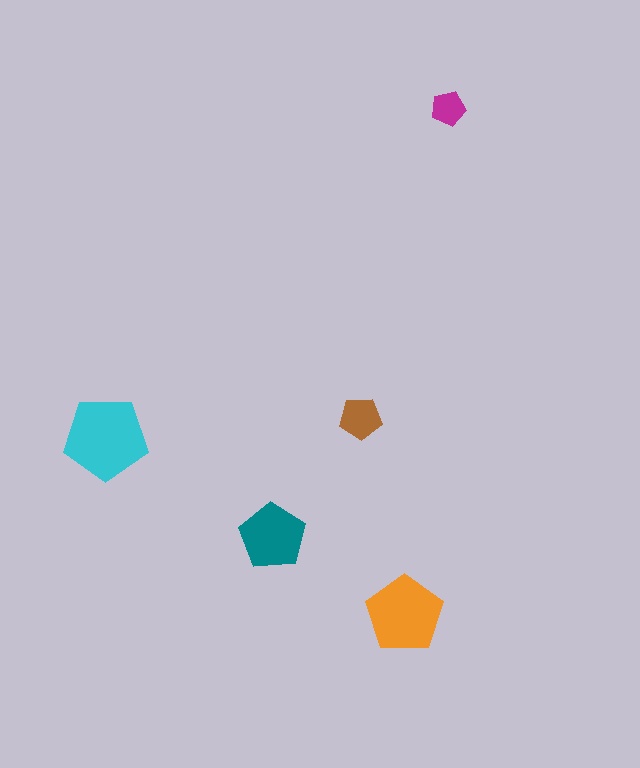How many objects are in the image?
There are 5 objects in the image.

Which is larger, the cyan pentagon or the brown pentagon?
The cyan one.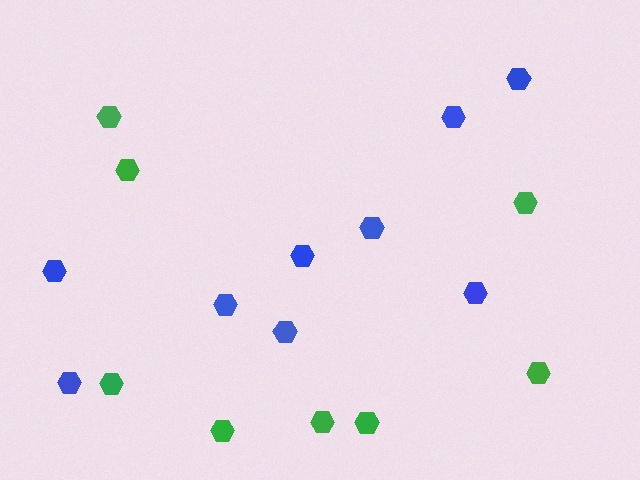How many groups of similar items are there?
There are 2 groups: one group of blue hexagons (9) and one group of green hexagons (8).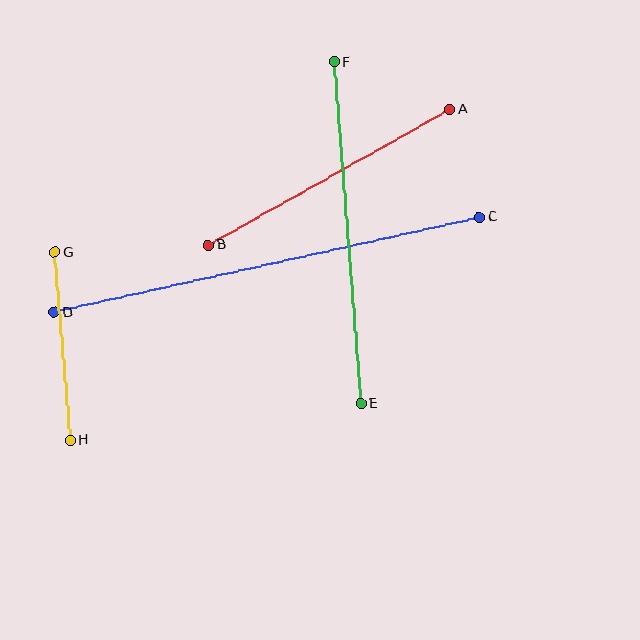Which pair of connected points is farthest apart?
Points C and D are farthest apart.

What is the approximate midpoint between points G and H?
The midpoint is at approximately (62, 346) pixels.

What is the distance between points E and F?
The distance is approximately 343 pixels.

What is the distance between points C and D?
The distance is approximately 436 pixels.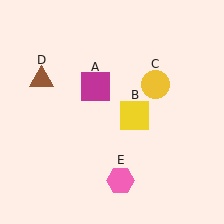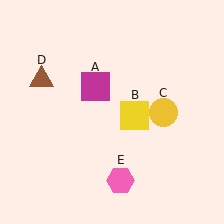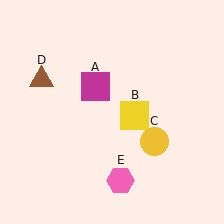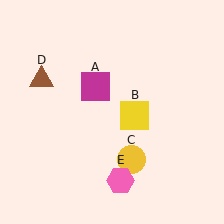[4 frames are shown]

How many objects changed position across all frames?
1 object changed position: yellow circle (object C).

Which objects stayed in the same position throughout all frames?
Magenta square (object A) and yellow square (object B) and brown triangle (object D) and pink hexagon (object E) remained stationary.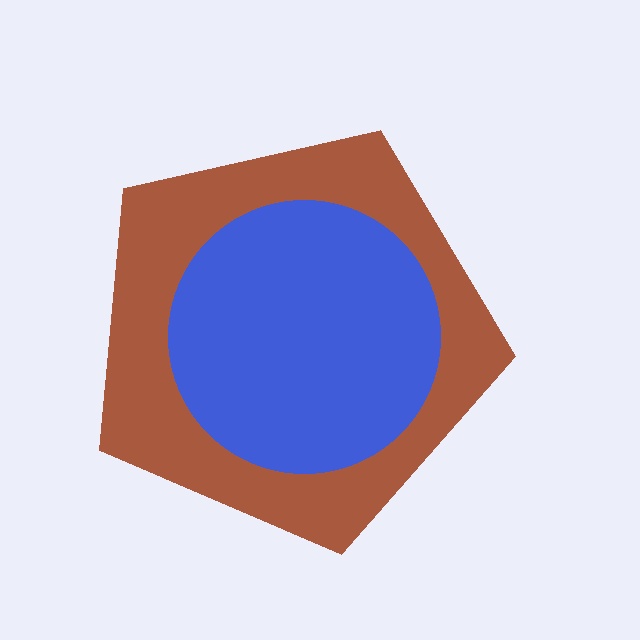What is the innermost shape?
The blue circle.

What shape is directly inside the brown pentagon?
The blue circle.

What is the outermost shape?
The brown pentagon.